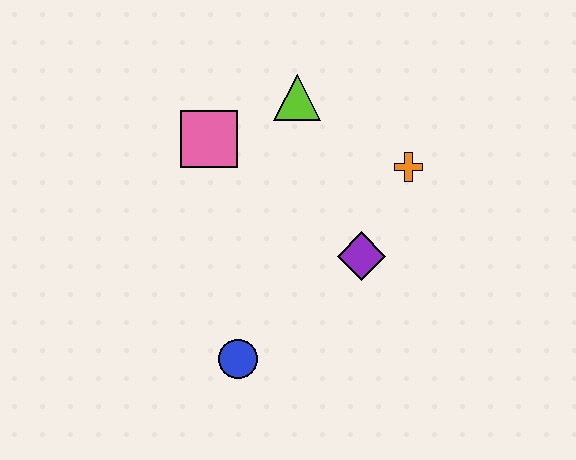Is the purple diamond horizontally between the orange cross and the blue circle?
Yes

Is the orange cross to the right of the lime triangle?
Yes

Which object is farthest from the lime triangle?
The blue circle is farthest from the lime triangle.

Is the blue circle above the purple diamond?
No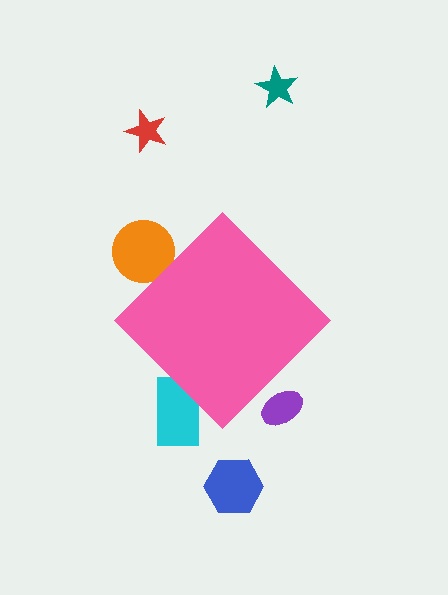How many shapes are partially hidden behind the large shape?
3 shapes are partially hidden.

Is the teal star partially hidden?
No, the teal star is fully visible.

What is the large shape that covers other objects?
A pink diamond.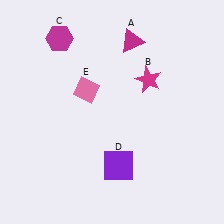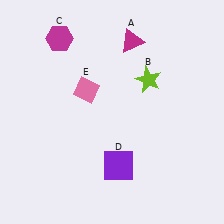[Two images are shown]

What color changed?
The star (B) changed from magenta in Image 1 to lime in Image 2.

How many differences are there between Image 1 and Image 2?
There is 1 difference between the two images.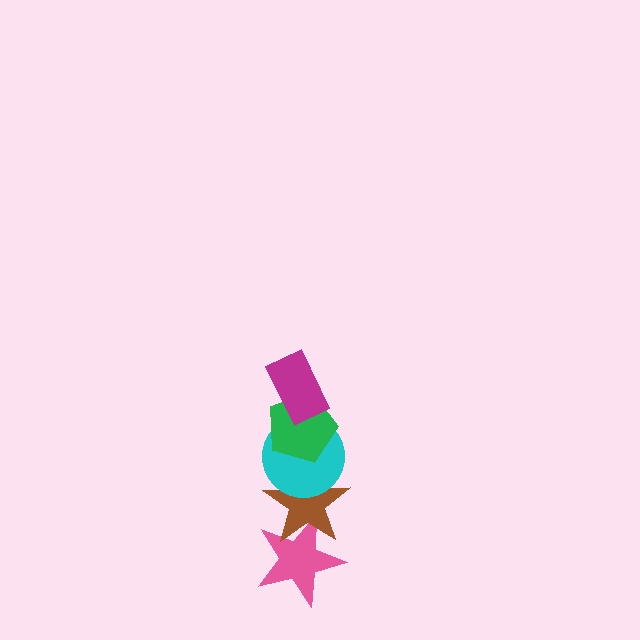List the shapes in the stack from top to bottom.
From top to bottom: the magenta rectangle, the green pentagon, the cyan circle, the brown star, the pink star.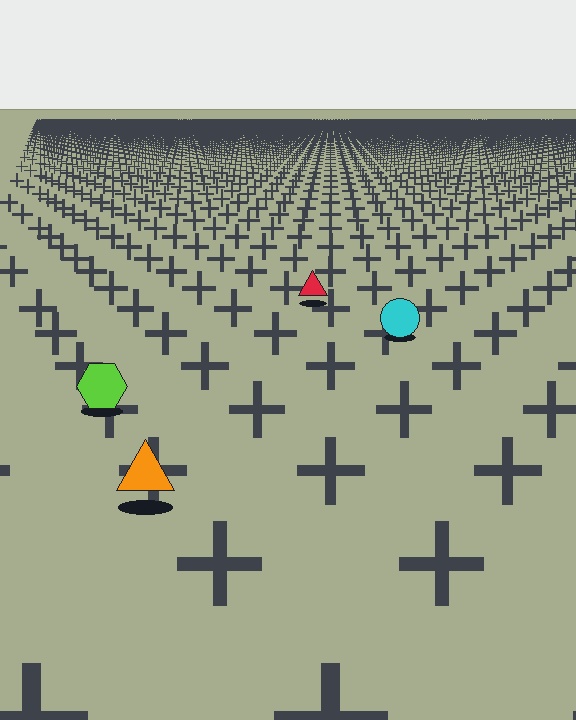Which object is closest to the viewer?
The orange triangle is closest. The texture marks near it are larger and more spread out.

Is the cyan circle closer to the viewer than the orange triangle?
No. The orange triangle is closer — you can tell from the texture gradient: the ground texture is coarser near it.